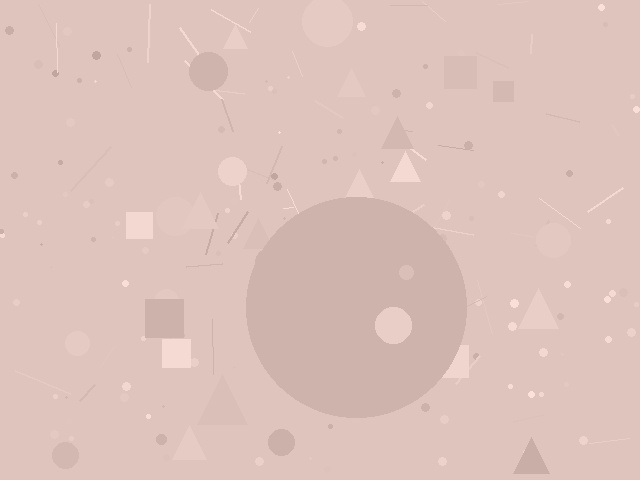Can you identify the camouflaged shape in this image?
The camouflaged shape is a circle.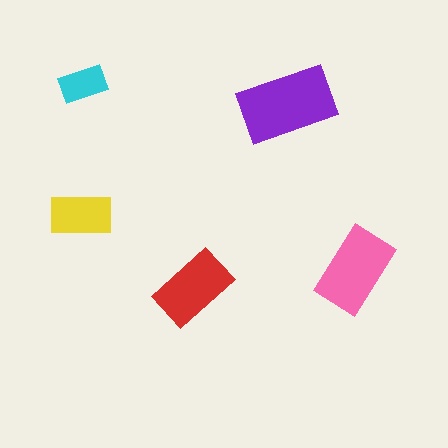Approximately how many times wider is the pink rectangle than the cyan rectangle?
About 2 times wider.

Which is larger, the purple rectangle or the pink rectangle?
The purple one.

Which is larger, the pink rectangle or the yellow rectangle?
The pink one.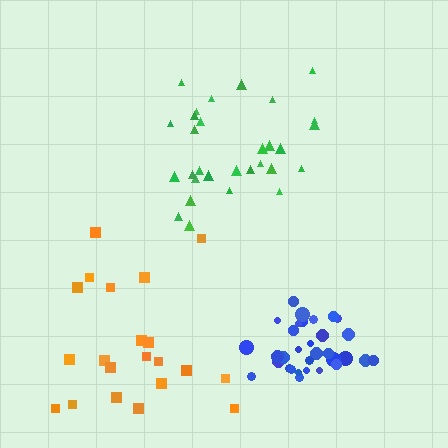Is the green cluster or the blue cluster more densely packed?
Blue.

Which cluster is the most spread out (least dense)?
Orange.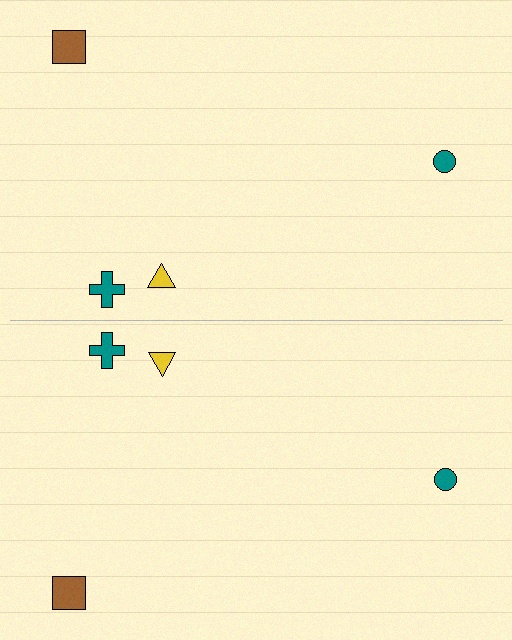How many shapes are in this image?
There are 8 shapes in this image.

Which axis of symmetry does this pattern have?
The pattern has a horizontal axis of symmetry running through the center of the image.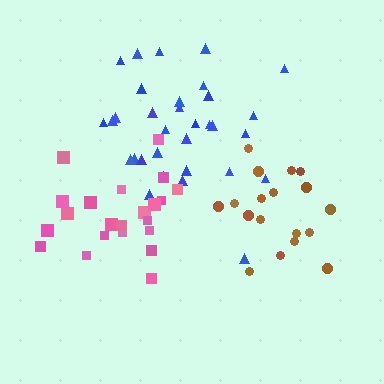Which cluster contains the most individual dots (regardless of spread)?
Blue (32).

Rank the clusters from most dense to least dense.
pink, blue, brown.